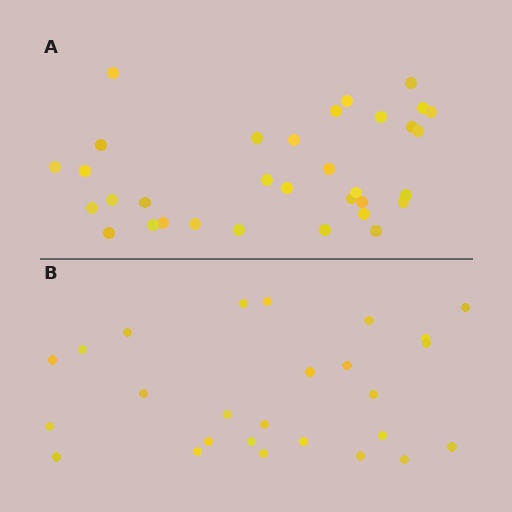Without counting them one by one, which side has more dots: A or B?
Region A (the top region) has more dots.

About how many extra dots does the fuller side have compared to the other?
Region A has roughly 8 or so more dots than region B.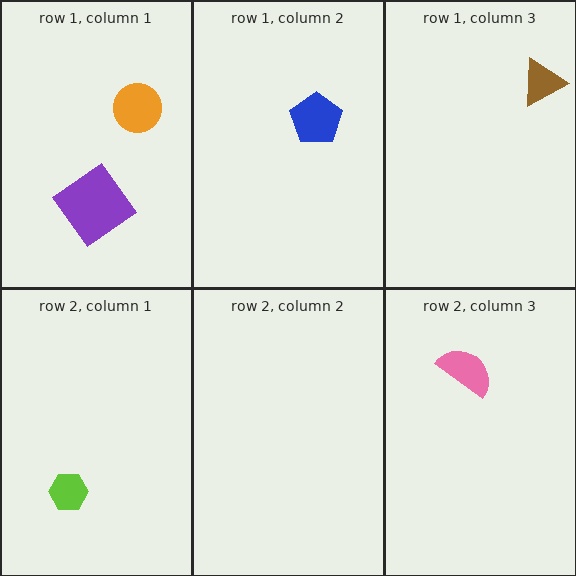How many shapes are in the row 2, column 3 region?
1.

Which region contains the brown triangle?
The row 1, column 3 region.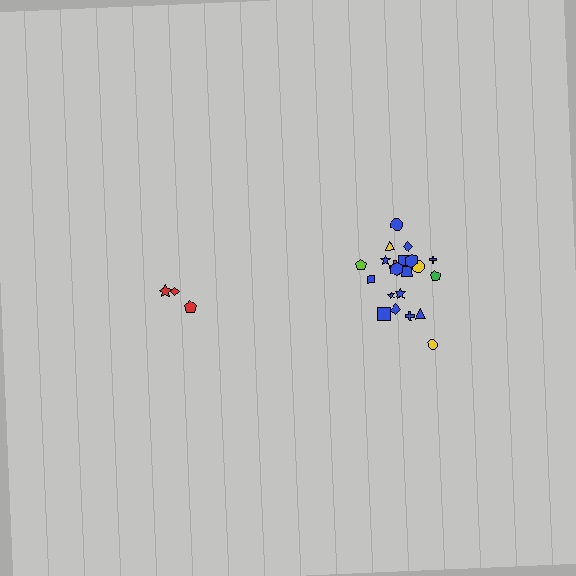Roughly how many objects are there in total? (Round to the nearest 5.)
Roughly 25 objects in total.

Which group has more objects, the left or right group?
The right group.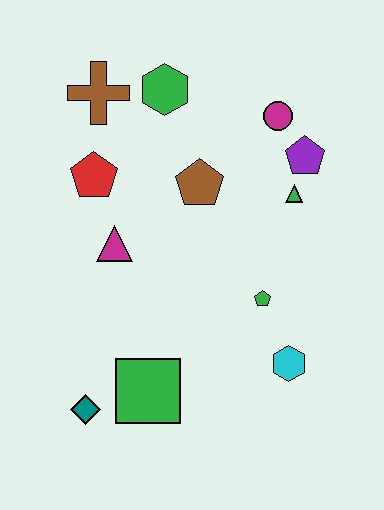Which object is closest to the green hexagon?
The brown cross is closest to the green hexagon.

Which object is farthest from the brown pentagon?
The teal diamond is farthest from the brown pentagon.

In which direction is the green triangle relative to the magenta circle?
The green triangle is below the magenta circle.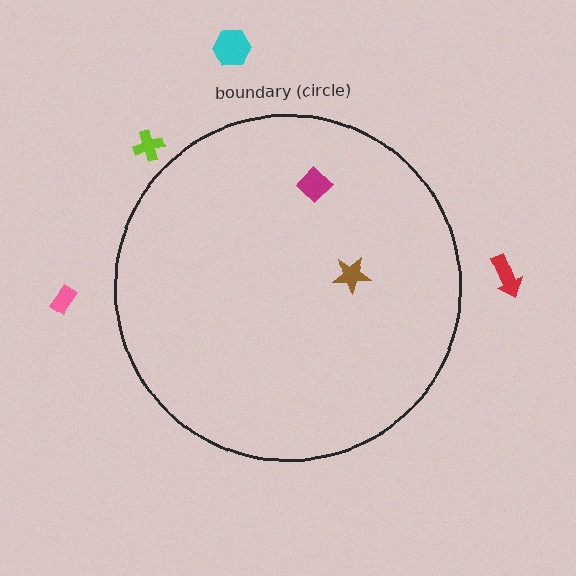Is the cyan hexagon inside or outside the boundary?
Outside.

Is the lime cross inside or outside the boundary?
Outside.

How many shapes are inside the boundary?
2 inside, 4 outside.